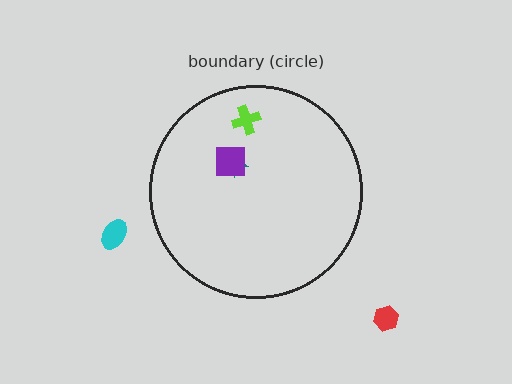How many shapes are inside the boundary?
3 inside, 2 outside.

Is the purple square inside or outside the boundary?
Inside.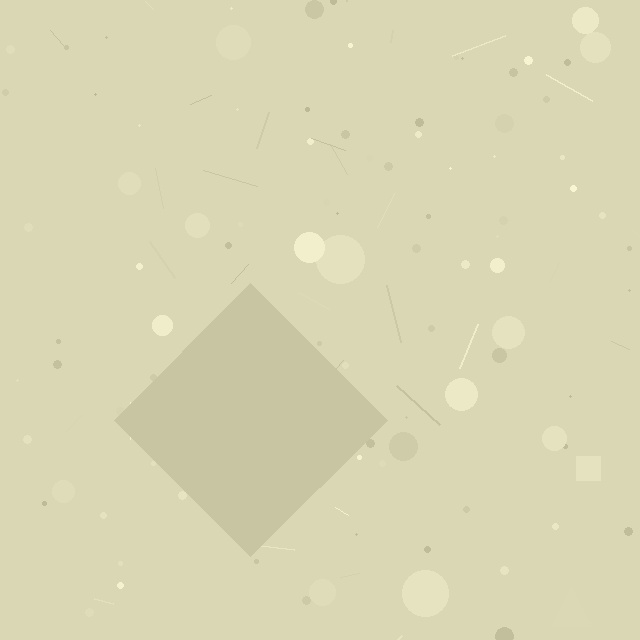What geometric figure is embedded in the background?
A diamond is embedded in the background.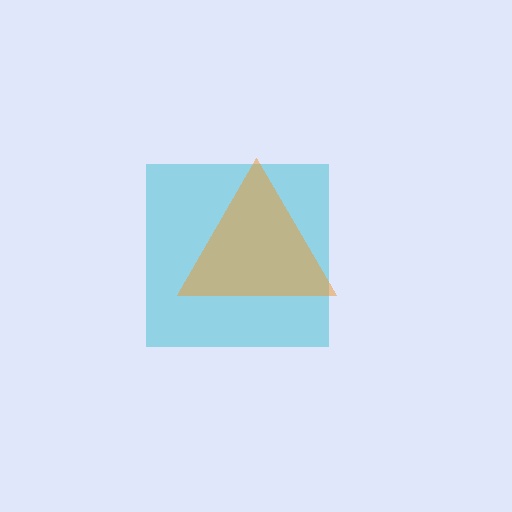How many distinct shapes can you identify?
There are 2 distinct shapes: a cyan square, an orange triangle.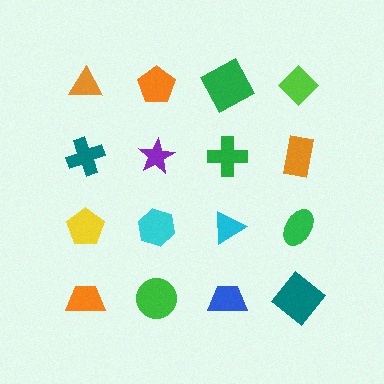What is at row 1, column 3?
A green square.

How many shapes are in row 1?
4 shapes.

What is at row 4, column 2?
A green circle.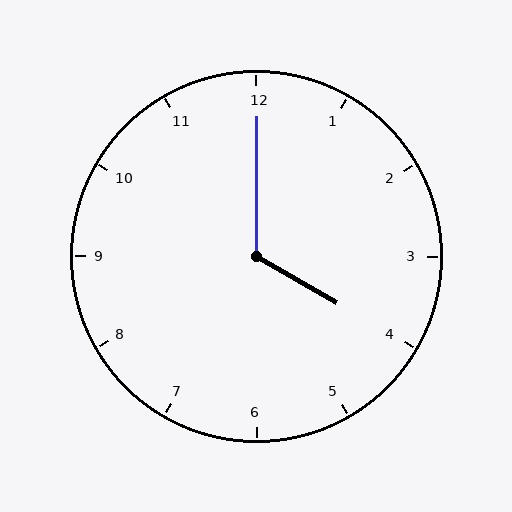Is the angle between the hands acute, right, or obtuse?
It is obtuse.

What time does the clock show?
4:00.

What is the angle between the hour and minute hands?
Approximately 120 degrees.